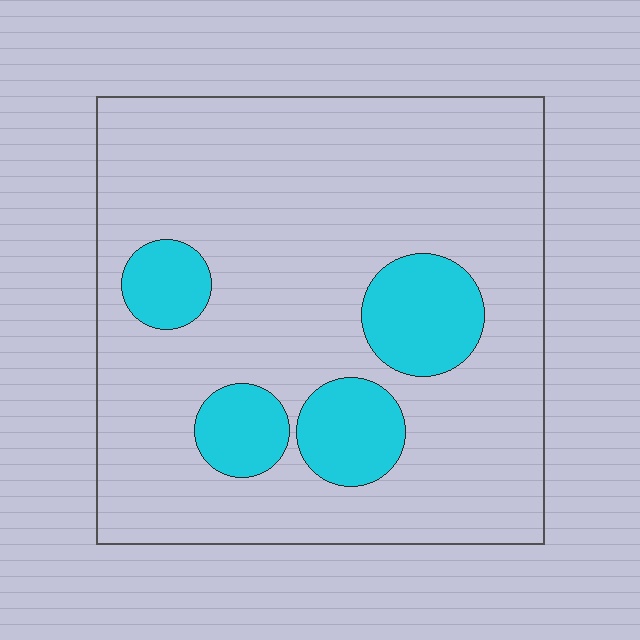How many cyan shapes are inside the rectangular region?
4.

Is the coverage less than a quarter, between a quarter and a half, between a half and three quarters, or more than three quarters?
Less than a quarter.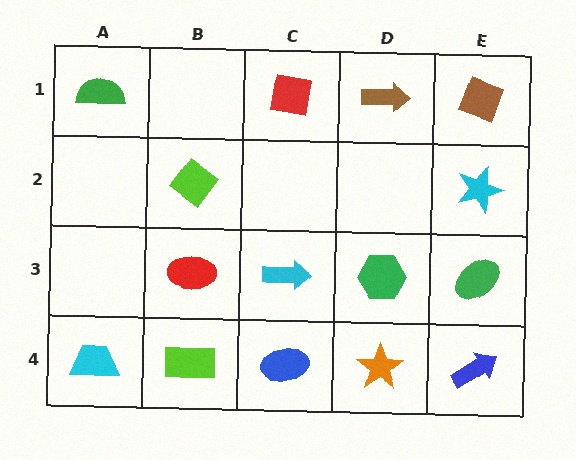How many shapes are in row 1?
4 shapes.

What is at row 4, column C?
A blue ellipse.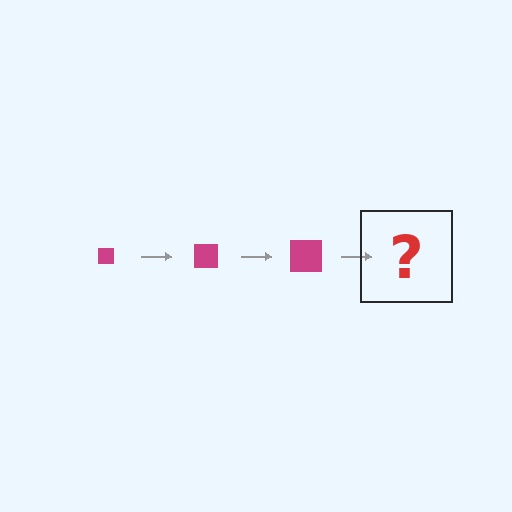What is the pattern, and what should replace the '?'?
The pattern is that the square gets progressively larger each step. The '?' should be a magenta square, larger than the previous one.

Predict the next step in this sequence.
The next step is a magenta square, larger than the previous one.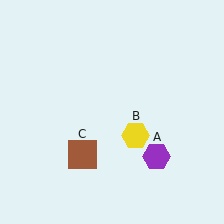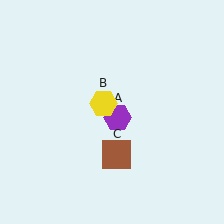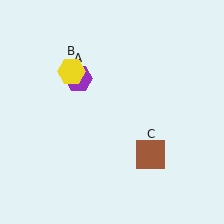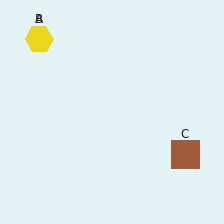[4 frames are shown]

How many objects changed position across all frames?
3 objects changed position: purple hexagon (object A), yellow hexagon (object B), brown square (object C).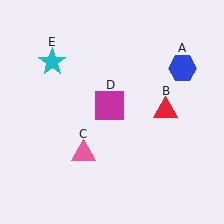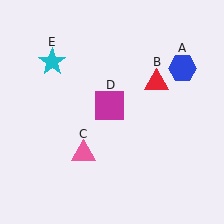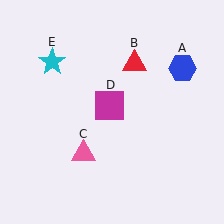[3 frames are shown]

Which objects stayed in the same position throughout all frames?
Blue hexagon (object A) and pink triangle (object C) and magenta square (object D) and cyan star (object E) remained stationary.